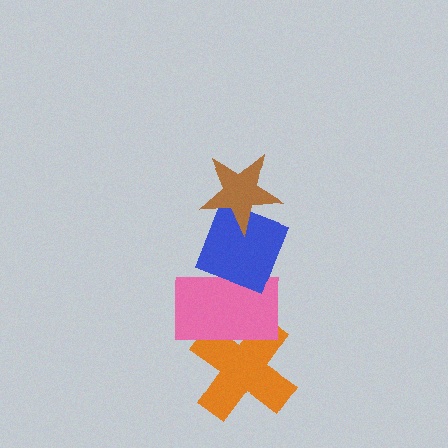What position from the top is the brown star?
The brown star is 1st from the top.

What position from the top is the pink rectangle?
The pink rectangle is 3rd from the top.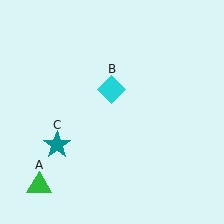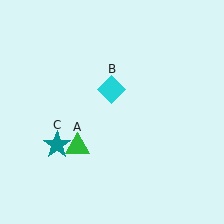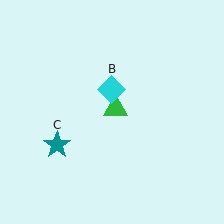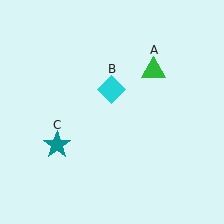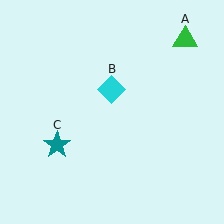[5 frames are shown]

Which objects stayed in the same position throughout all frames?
Cyan diamond (object B) and teal star (object C) remained stationary.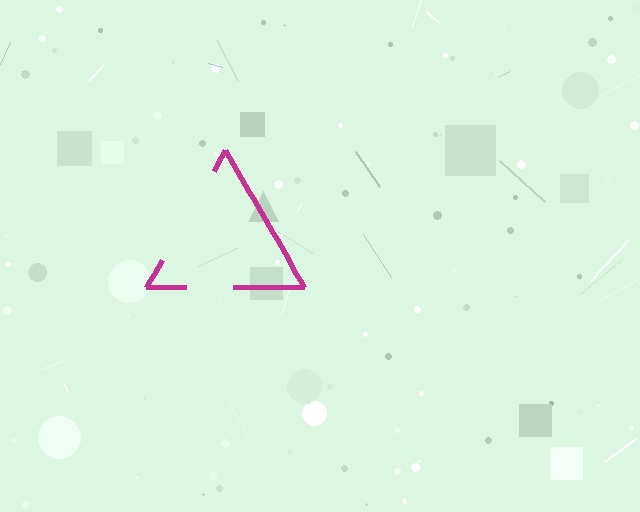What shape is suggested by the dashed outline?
The dashed outline suggests a triangle.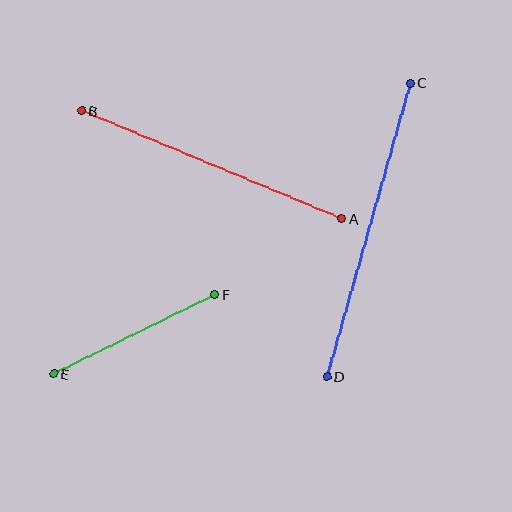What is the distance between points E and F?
The distance is approximately 180 pixels.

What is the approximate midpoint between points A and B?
The midpoint is at approximately (212, 165) pixels.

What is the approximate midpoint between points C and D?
The midpoint is at approximately (369, 230) pixels.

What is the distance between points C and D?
The distance is approximately 305 pixels.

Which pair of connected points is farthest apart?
Points C and D are farthest apart.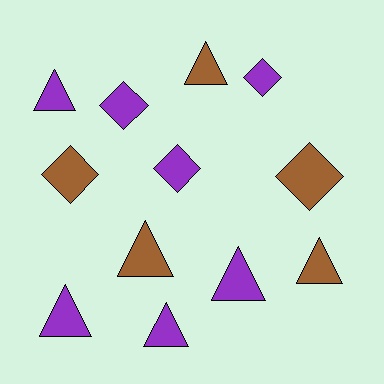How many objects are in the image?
There are 12 objects.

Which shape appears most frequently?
Triangle, with 7 objects.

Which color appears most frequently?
Purple, with 7 objects.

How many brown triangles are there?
There are 3 brown triangles.